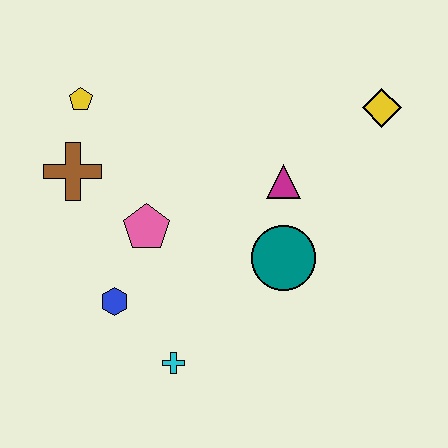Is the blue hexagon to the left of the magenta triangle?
Yes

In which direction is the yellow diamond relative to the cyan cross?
The yellow diamond is above the cyan cross.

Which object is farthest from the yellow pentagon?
The yellow diamond is farthest from the yellow pentagon.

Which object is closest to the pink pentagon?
The blue hexagon is closest to the pink pentagon.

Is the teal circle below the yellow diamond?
Yes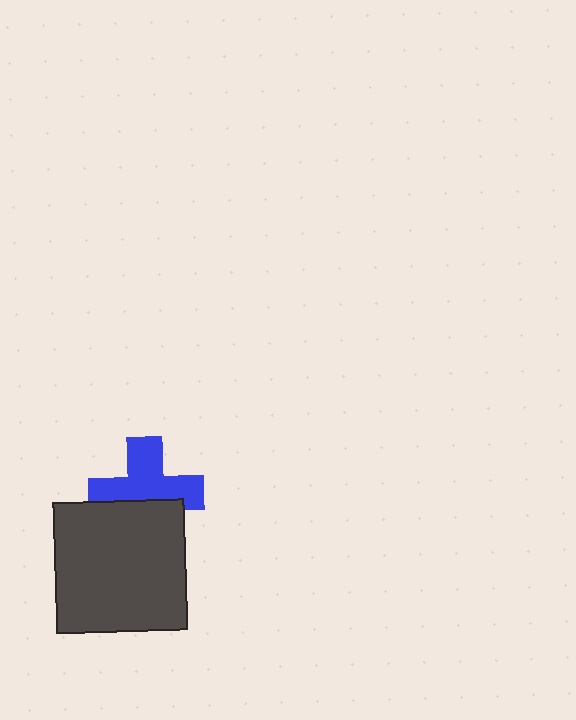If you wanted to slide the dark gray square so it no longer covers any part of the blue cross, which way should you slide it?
Slide it down — that is the most direct way to separate the two shapes.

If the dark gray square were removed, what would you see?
You would see the complete blue cross.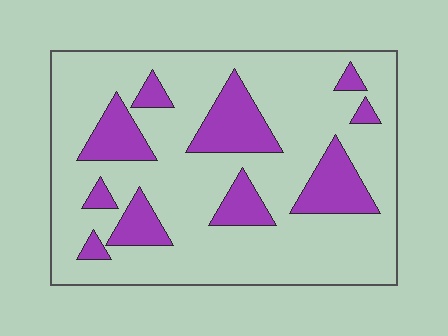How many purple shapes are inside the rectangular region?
10.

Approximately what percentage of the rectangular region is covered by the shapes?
Approximately 20%.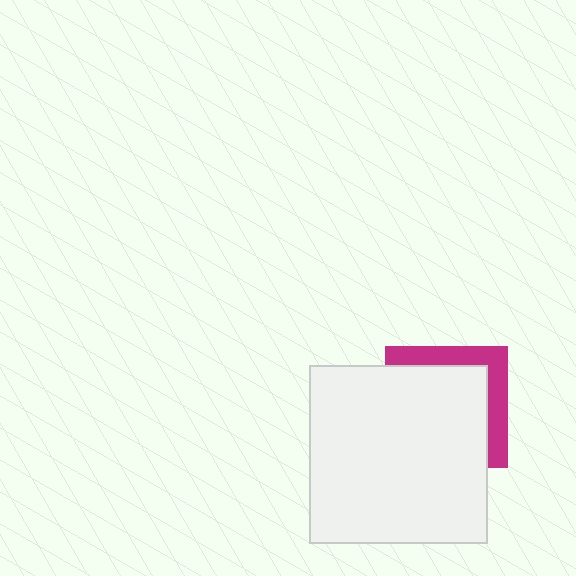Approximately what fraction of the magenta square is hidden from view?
Roughly 70% of the magenta square is hidden behind the white square.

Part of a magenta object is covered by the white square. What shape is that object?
It is a square.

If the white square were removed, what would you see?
You would see the complete magenta square.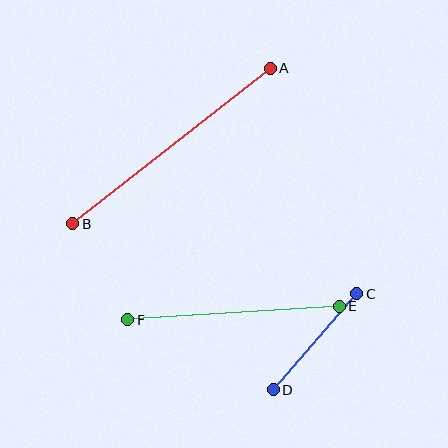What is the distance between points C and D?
The distance is approximately 127 pixels.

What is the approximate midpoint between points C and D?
The midpoint is at approximately (315, 342) pixels.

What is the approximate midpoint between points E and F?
The midpoint is at approximately (234, 313) pixels.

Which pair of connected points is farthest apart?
Points A and B are farthest apart.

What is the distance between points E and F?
The distance is approximately 212 pixels.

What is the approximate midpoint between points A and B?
The midpoint is at approximately (172, 146) pixels.